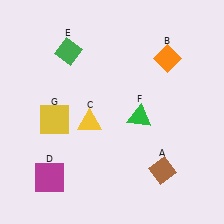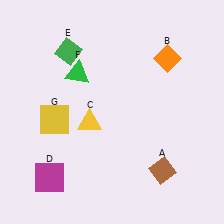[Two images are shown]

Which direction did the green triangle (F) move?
The green triangle (F) moved left.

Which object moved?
The green triangle (F) moved left.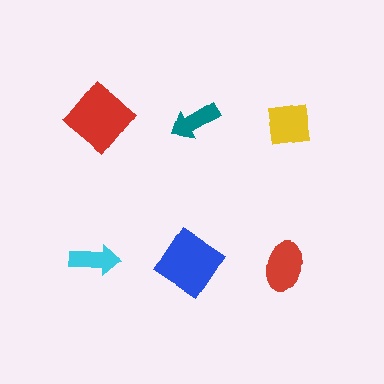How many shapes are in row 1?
3 shapes.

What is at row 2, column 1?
A cyan arrow.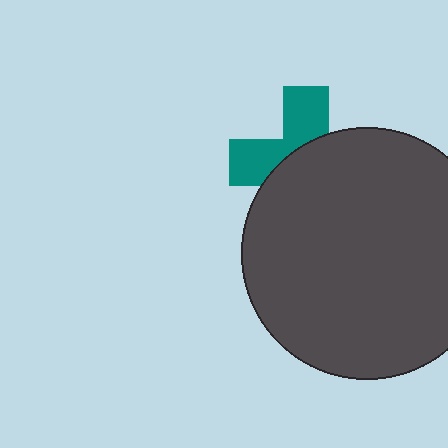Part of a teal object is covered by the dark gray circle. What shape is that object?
It is a cross.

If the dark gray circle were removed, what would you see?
You would see the complete teal cross.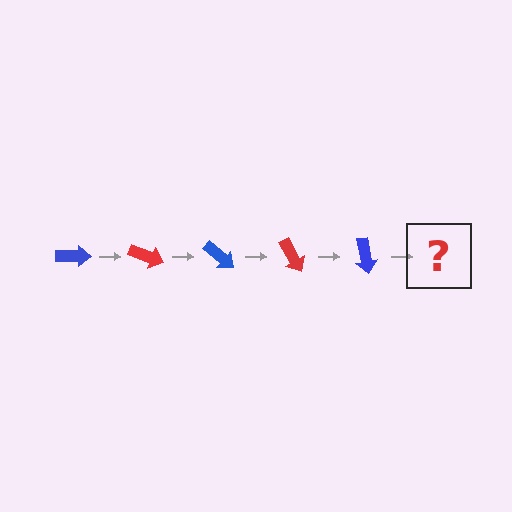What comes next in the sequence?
The next element should be a red arrow, rotated 100 degrees from the start.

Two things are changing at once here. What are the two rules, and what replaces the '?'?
The two rules are that it rotates 20 degrees each step and the color cycles through blue and red. The '?' should be a red arrow, rotated 100 degrees from the start.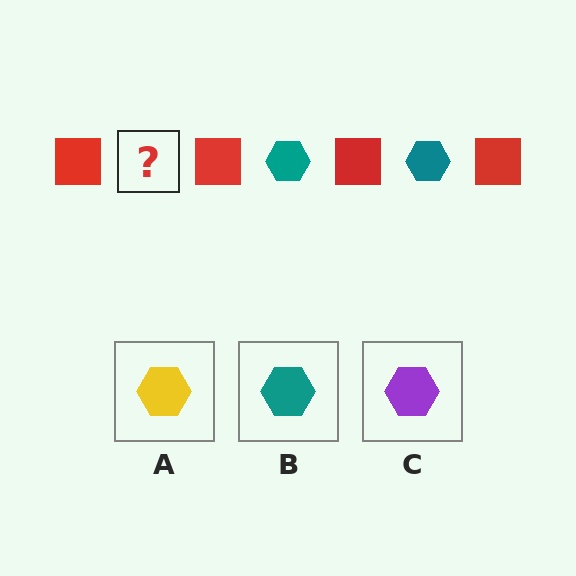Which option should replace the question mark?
Option B.